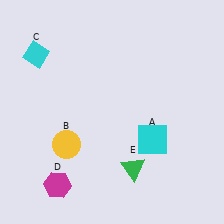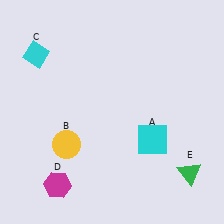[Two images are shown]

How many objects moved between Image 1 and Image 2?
1 object moved between the two images.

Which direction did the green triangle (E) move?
The green triangle (E) moved right.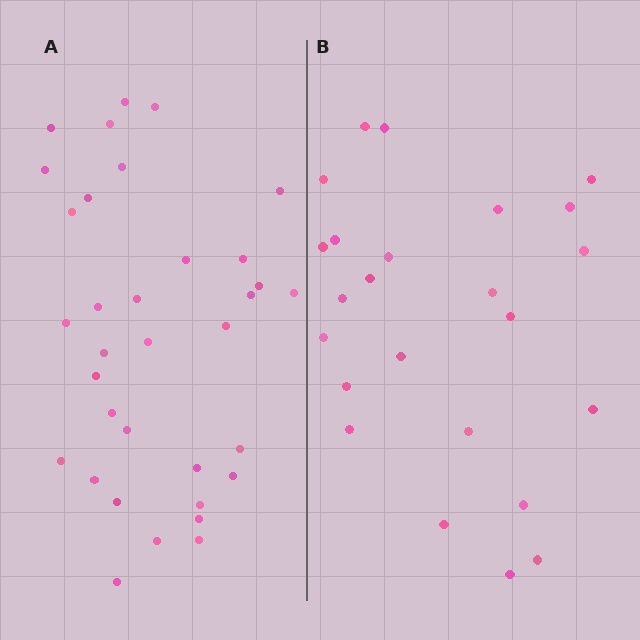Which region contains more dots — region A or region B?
Region A (the left region) has more dots.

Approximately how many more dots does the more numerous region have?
Region A has roughly 10 or so more dots than region B.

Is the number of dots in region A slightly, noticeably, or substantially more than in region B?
Region A has noticeably more, but not dramatically so. The ratio is roughly 1.4 to 1.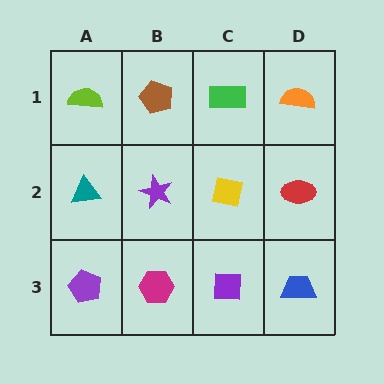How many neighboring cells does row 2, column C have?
4.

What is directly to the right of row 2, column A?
A purple star.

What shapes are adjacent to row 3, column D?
A red ellipse (row 2, column D), a purple square (row 3, column C).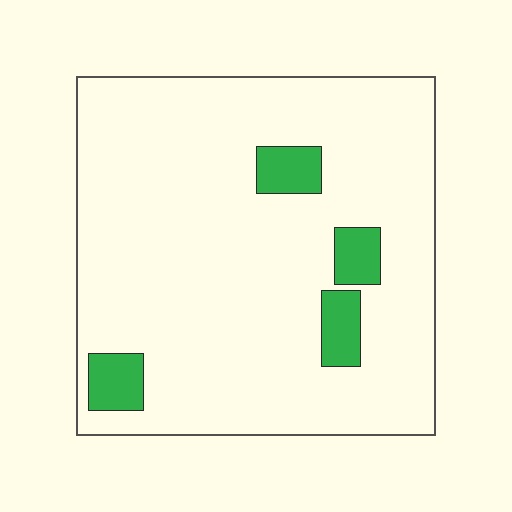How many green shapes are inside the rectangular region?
4.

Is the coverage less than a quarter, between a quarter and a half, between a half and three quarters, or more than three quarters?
Less than a quarter.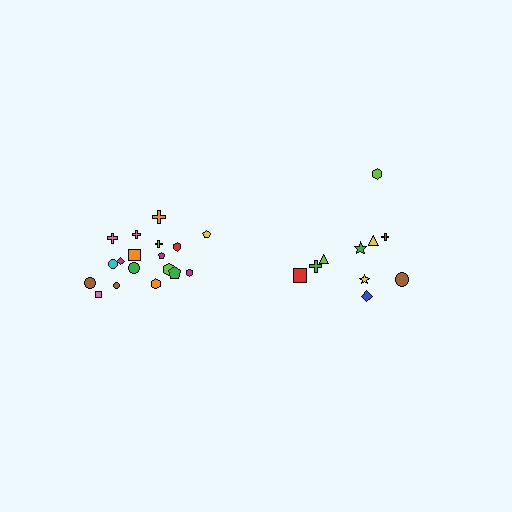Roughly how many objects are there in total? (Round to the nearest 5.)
Roughly 30 objects in total.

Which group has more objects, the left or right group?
The left group.